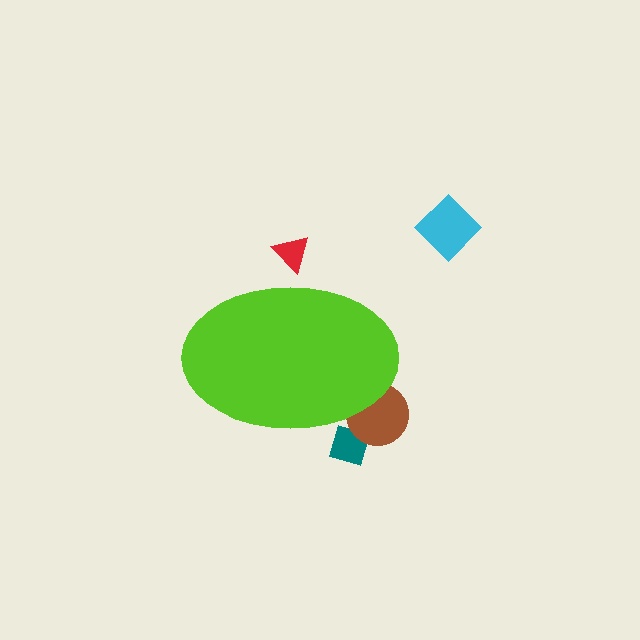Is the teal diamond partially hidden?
Yes, the teal diamond is partially hidden behind the lime ellipse.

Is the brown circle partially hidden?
Yes, the brown circle is partially hidden behind the lime ellipse.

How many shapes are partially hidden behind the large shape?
3 shapes are partially hidden.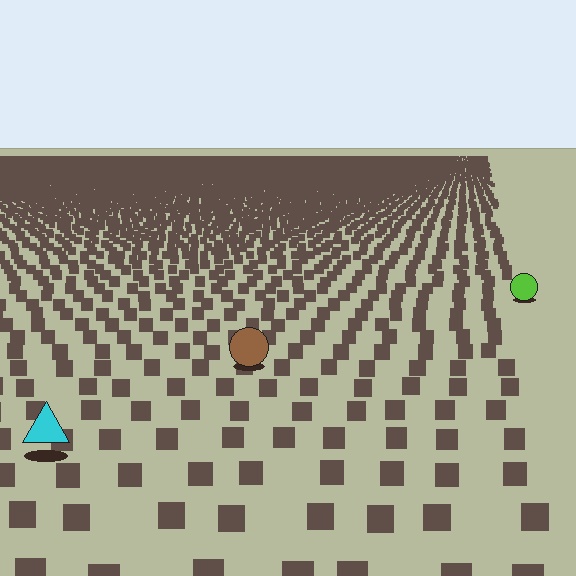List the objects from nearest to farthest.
From nearest to farthest: the cyan triangle, the brown circle, the lime circle.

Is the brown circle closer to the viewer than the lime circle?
Yes. The brown circle is closer — you can tell from the texture gradient: the ground texture is coarser near it.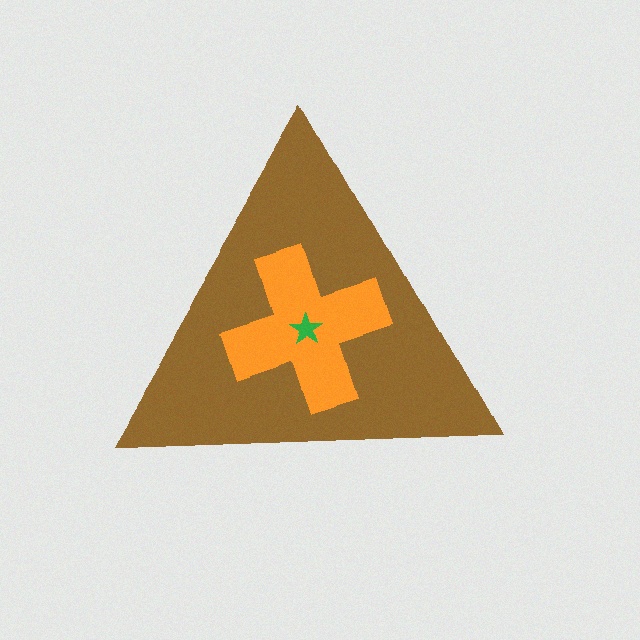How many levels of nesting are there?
3.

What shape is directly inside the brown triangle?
The orange cross.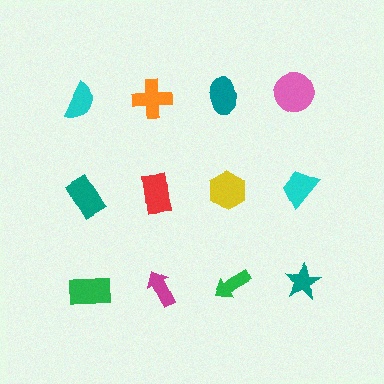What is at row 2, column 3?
A yellow hexagon.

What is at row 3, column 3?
A green arrow.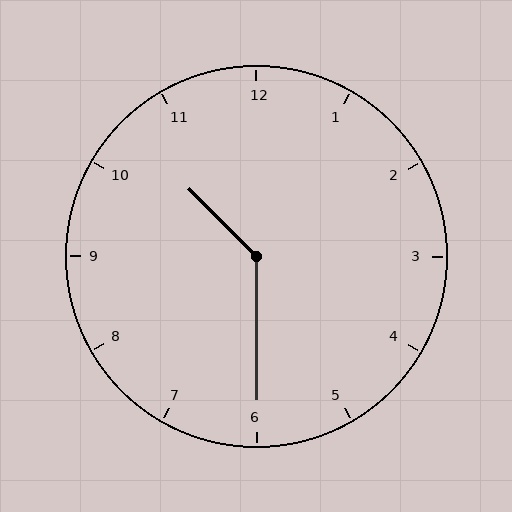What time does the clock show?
10:30.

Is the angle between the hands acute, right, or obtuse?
It is obtuse.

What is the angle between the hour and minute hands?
Approximately 135 degrees.